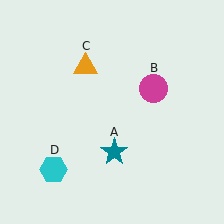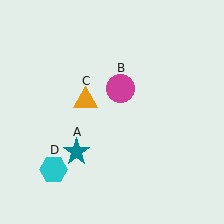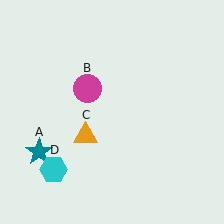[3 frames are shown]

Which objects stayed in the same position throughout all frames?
Cyan hexagon (object D) remained stationary.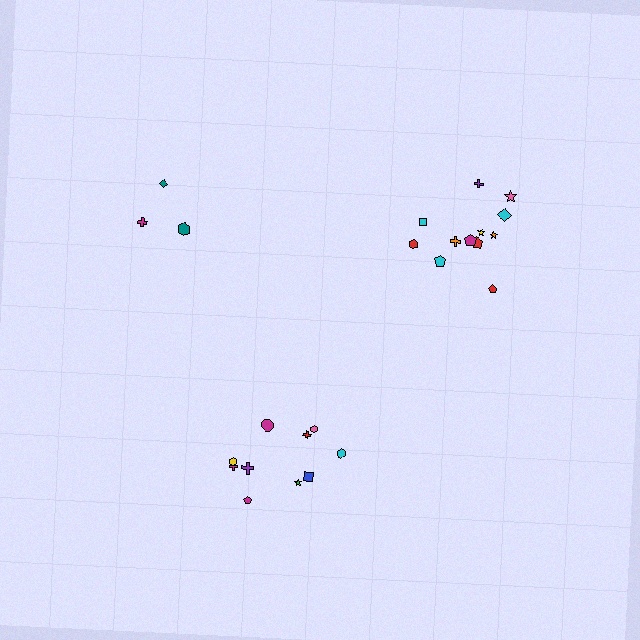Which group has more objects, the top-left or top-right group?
The top-right group.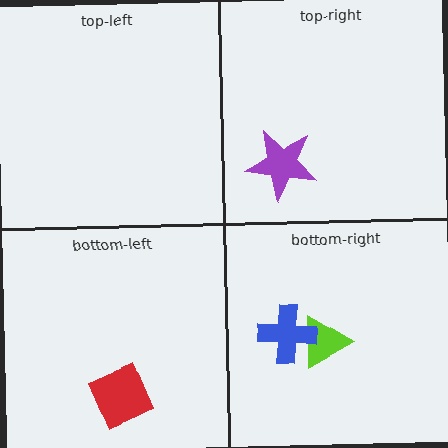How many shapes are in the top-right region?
1.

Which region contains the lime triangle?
The bottom-right region.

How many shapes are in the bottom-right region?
2.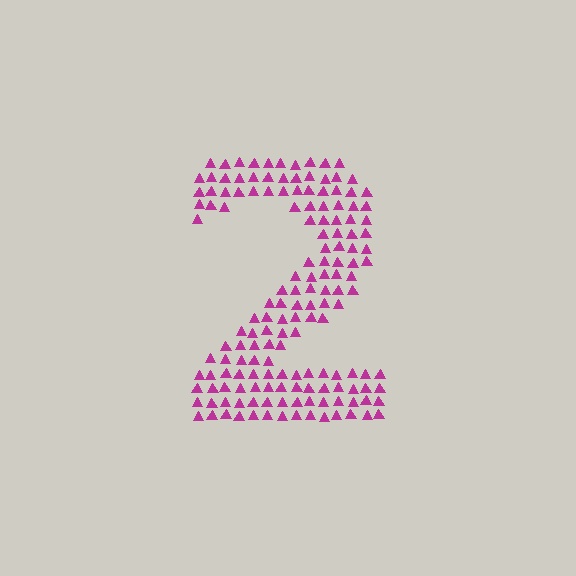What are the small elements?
The small elements are triangles.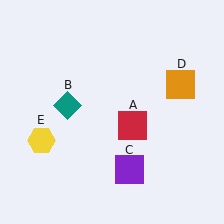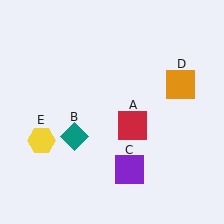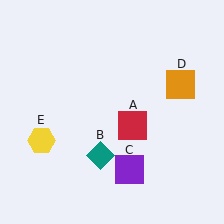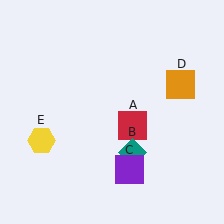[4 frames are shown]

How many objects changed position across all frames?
1 object changed position: teal diamond (object B).